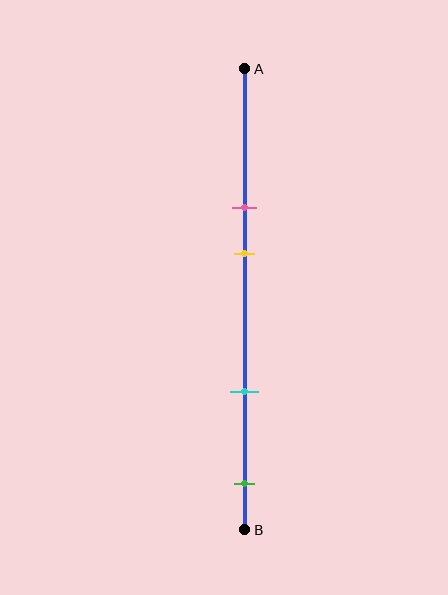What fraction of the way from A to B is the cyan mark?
The cyan mark is approximately 70% (0.7) of the way from A to B.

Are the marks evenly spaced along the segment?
No, the marks are not evenly spaced.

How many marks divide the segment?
There are 4 marks dividing the segment.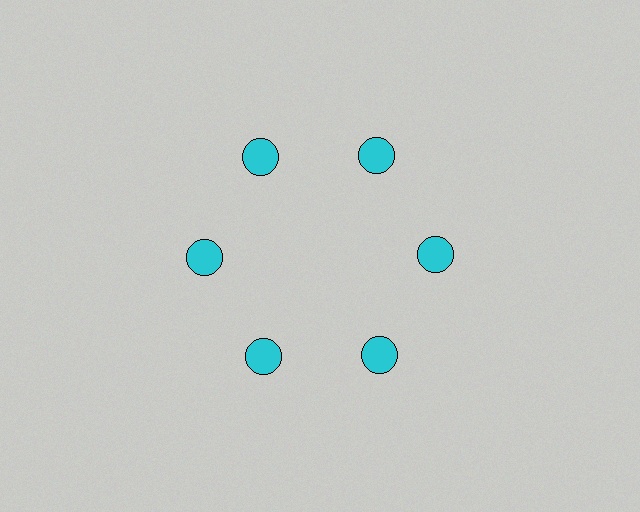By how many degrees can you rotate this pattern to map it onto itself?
The pattern maps onto itself every 60 degrees of rotation.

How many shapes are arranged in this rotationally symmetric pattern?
There are 6 shapes, arranged in 6 groups of 1.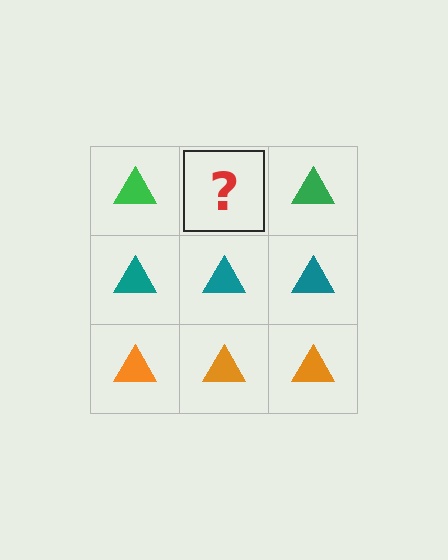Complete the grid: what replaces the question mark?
The question mark should be replaced with a green triangle.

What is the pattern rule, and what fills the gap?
The rule is that each row has a consistent color. The gap should be filled with a green triangle.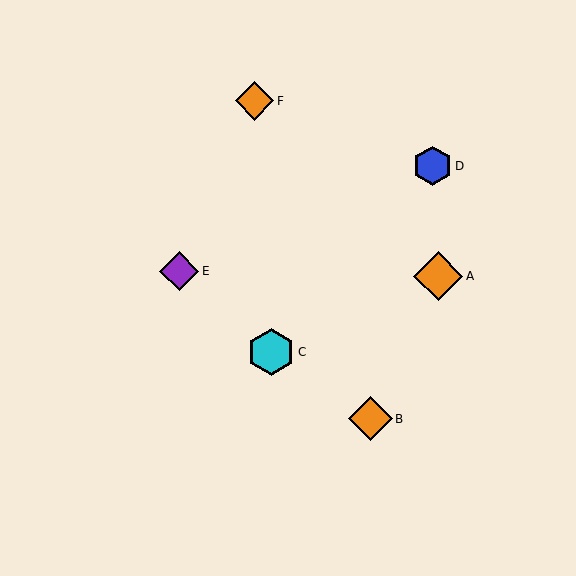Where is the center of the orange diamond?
The center of the orange diamond is at (370, 419).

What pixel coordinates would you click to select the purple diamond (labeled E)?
Click at (179, 271) to select the purple diamond E.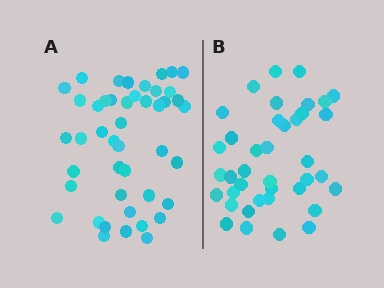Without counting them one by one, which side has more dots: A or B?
Region A (the left region) has more dots.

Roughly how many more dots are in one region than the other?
Region A has about 6 more dots than region B.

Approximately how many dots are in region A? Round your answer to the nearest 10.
About 40 dots. (The exact count is 45, which rounds to 40.)